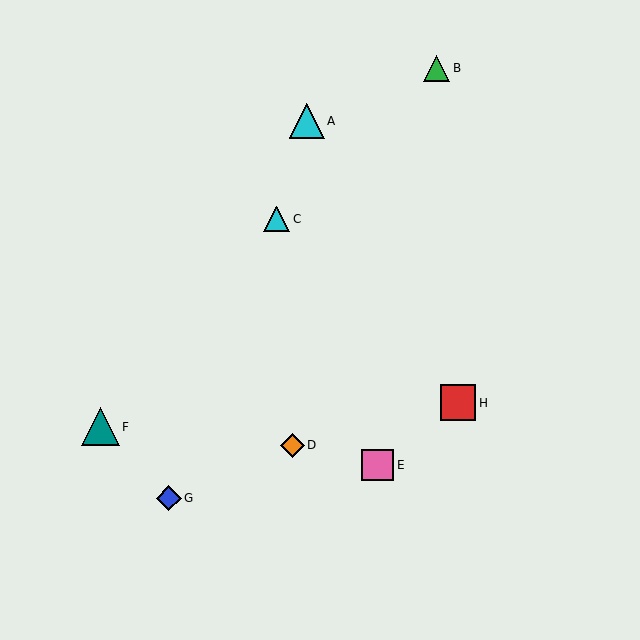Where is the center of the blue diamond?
The center of the blue diamond is at (169, 498).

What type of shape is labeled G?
Shape G is a blue diamond.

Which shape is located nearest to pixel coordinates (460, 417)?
The red square (labeled H) at (458, 403) is nearest to that location.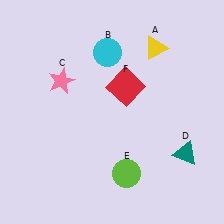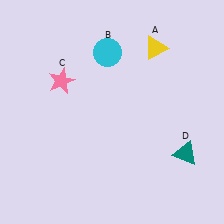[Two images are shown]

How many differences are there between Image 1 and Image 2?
There are 2 differences between the two images.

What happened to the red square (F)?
The red square (F) was removed in Image 2. It was in the top-right area of Image 1.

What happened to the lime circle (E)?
The lime circle (E) was removed in Image 2. It was in the bottom-right area of Image 1.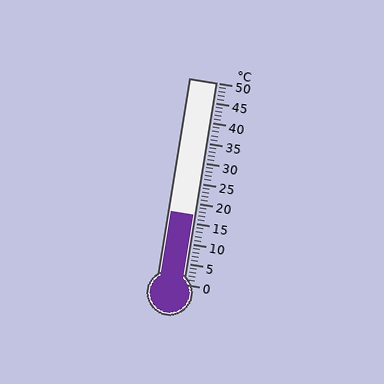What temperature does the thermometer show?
The thermometer shows approximately 17°C.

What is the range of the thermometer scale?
The thermometer scale ranges from 0°C to 50°C.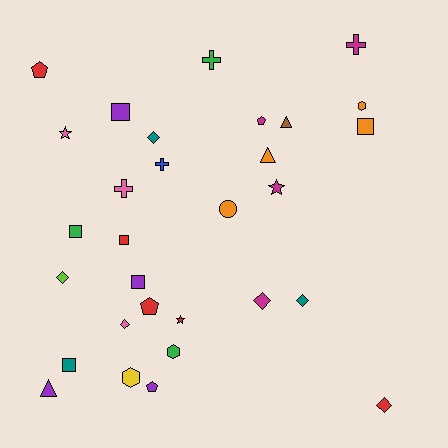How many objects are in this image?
There are 30 objects.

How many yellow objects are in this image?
There is 1 yellow object.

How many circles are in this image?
There is 1 circle.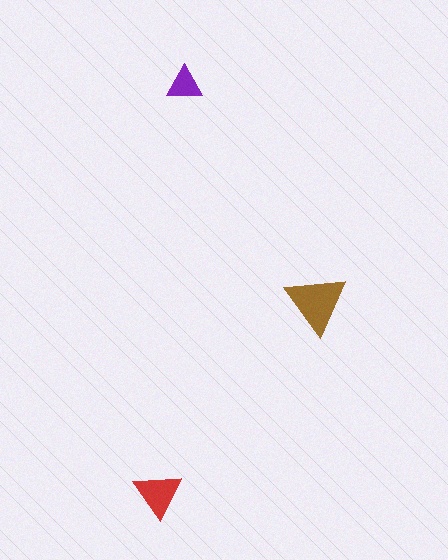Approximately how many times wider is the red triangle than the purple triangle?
About 1.5 times wider.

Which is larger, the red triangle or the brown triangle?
The brown one.